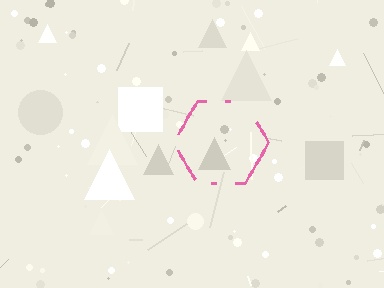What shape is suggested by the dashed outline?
The dashed outline suggests a hexagon.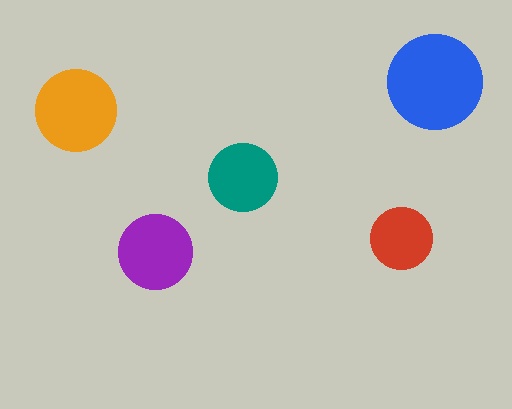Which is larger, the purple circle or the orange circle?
The orange one.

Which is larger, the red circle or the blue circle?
The blue one.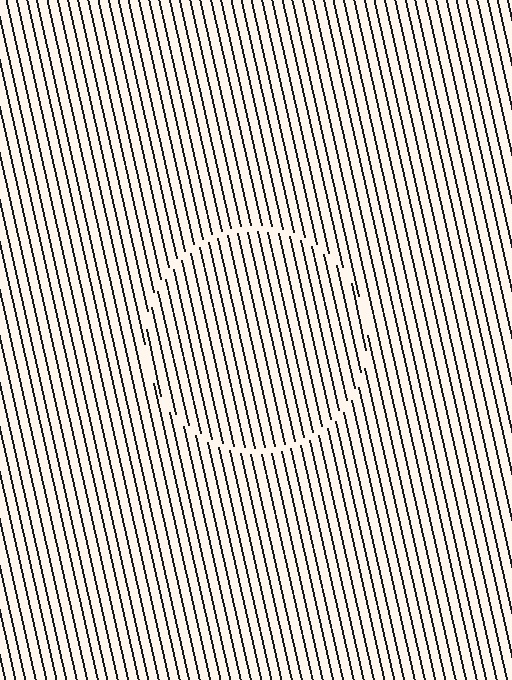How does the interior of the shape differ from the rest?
The interior of the shape contains the same grating, shifted by half a period — the contour is defined by the phase discontinuity where line-ends from the inner and outer gratings abut.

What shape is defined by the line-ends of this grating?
An illusory circle. The interior of the shape contains the same grating, shifted by half a period — the contour is defined by the phase discontinuity where line-ends from the inner and outer gratings abut.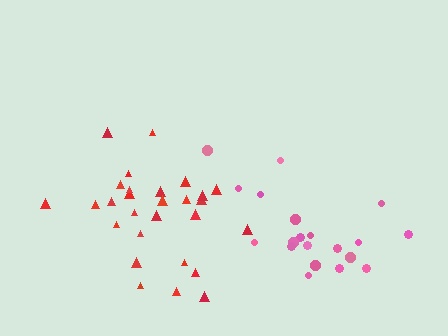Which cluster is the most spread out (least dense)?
Pink.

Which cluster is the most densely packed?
Red.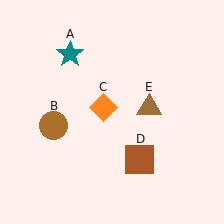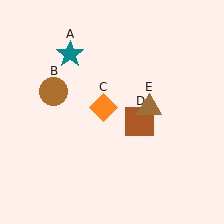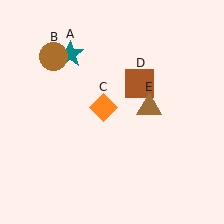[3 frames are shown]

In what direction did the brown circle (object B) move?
The brown circle (object B) moved up.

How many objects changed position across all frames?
2 objects changed position: brown circle (object B), brown square (object D).